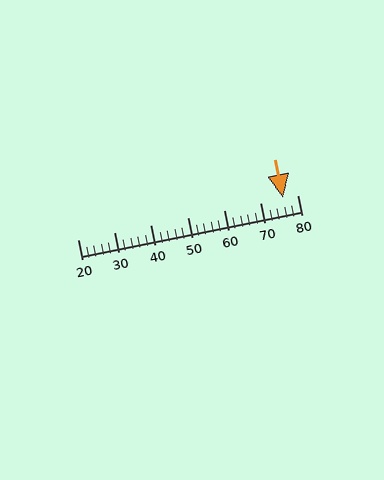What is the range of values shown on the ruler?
The ruler shows values from 20 to 80.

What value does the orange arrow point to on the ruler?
The orange arrow points to approximately 76.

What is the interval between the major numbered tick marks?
The major tick marks are spaced 10 units apart.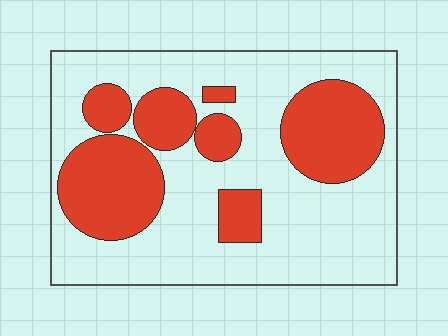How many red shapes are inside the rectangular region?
7.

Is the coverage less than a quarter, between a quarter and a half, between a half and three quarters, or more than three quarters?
Between a quarter and a half.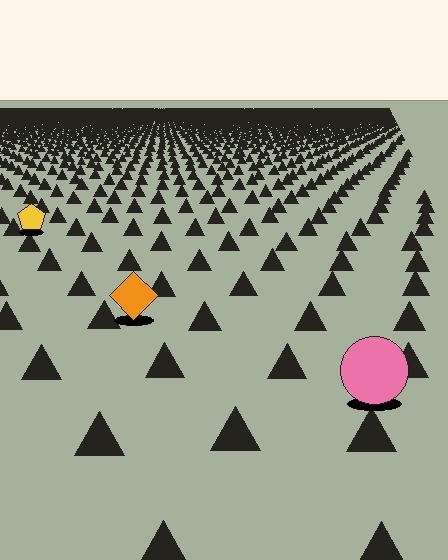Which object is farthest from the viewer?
The yellow pentagon is farthest from the viewer. It appears smaller and the ground texture around it is denser.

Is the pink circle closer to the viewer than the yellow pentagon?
Yes. The pink circle is closer — you can tell from the texture gradient: the ground texture is coarser near it.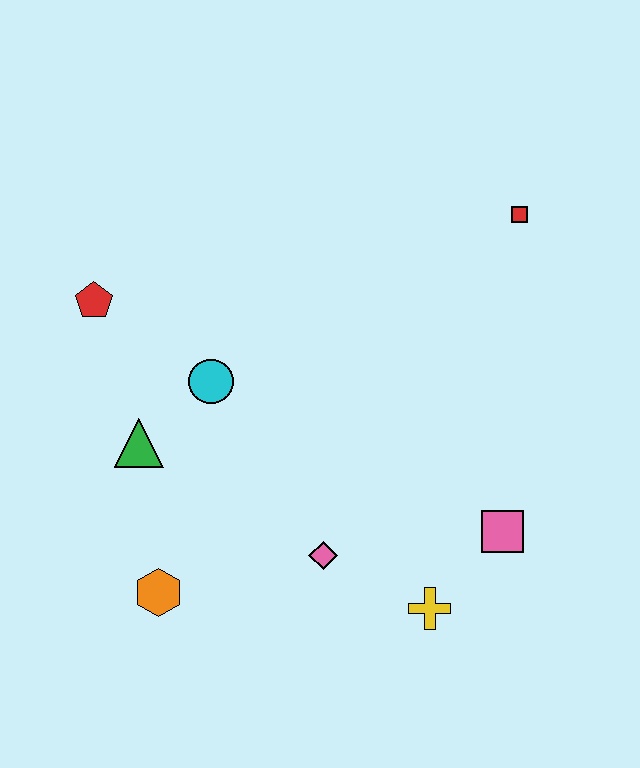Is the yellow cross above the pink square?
No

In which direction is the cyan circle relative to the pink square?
The cyan circle is to the left of the pink square.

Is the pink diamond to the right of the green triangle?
Yes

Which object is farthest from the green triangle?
The red square is farthest from the green triangle.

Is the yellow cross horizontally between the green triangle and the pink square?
Yes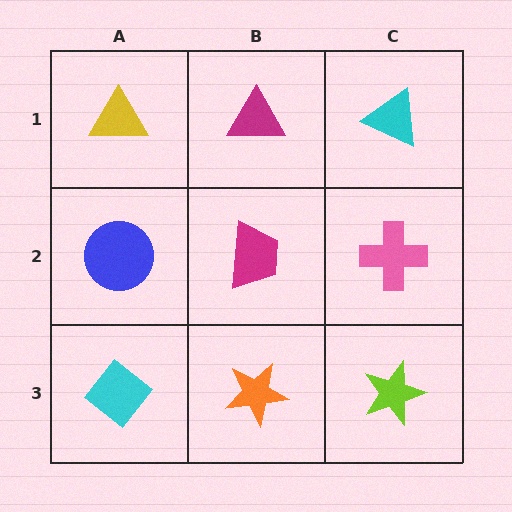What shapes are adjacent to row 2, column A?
A yellow triangle (row 1, column A), a cyan diamond (row 3, column A), a magenta trapezoid (row 2, column B).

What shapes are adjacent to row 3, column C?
A pink cross (row 2, column C), an orange star (row 3, column B).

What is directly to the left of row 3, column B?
A cyan diamond.